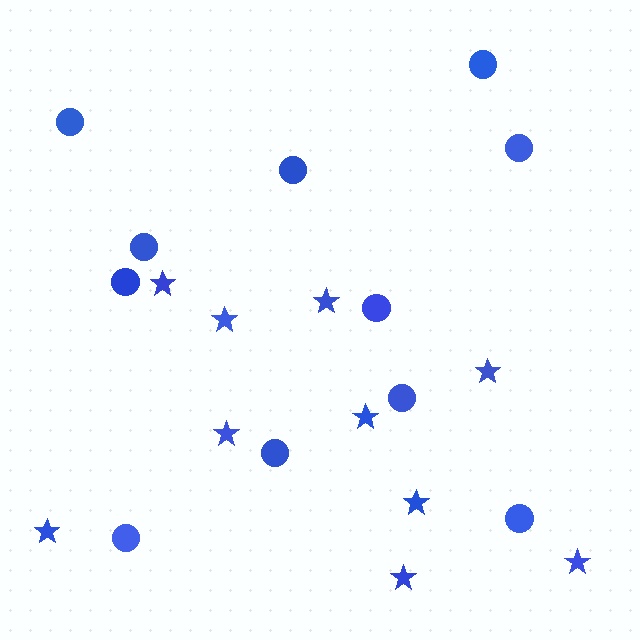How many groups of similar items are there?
There are 2 groups: one group of stars (10) and one group of circles (11).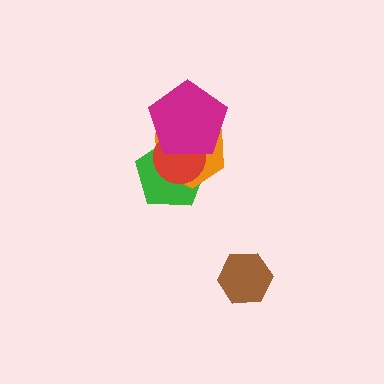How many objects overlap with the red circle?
3 objects overlap with the red circle.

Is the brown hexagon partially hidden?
No, no other shape covers it.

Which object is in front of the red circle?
The magenta pentagon is in front of the red circle.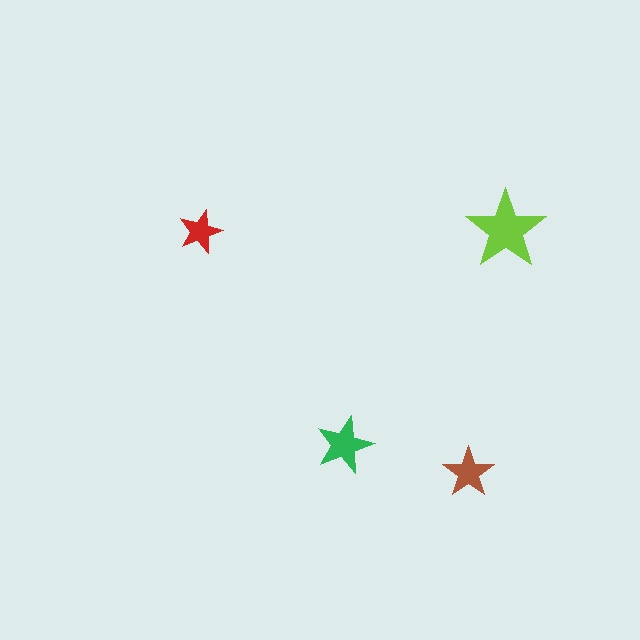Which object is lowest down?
The brown star is bottommost.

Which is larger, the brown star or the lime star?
The lime one.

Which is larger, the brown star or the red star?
The brown one.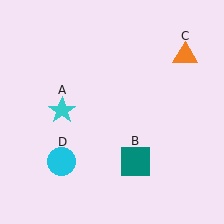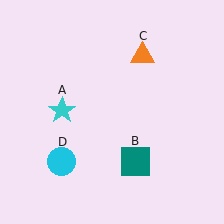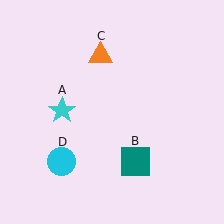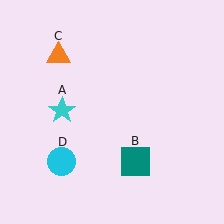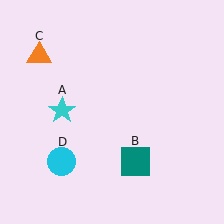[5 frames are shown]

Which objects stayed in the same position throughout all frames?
Cyan star (object A) and teal square (object B) and cyan circle (object D) remained stationary.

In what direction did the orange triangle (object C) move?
The orange triangle (object C) moved left.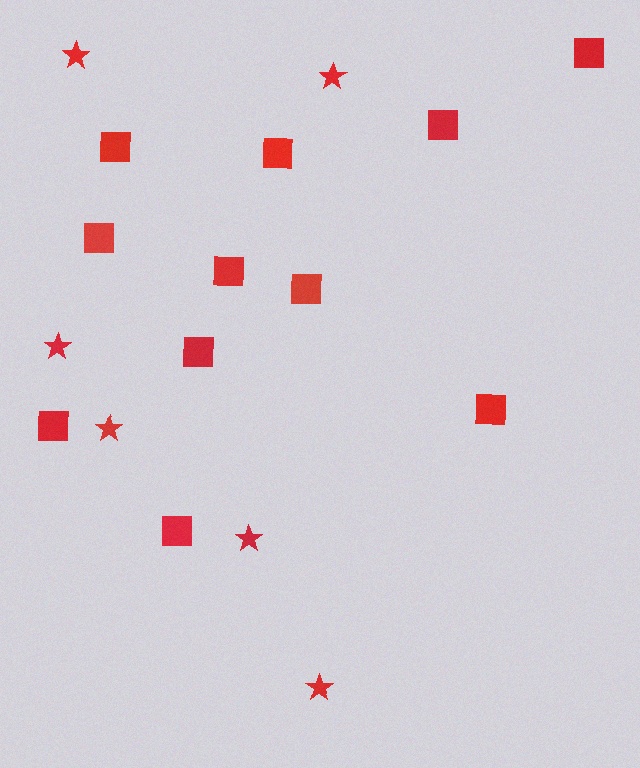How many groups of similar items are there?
There are 2 groups: one group of squares (11) and one group of stars (6).